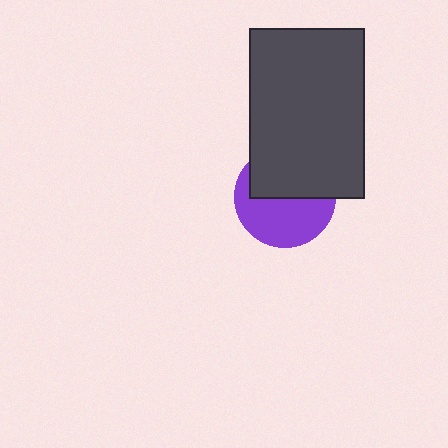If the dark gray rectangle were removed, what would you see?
You would see the complete purple circle.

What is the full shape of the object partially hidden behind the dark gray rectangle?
The partially hidden object is a purple circle.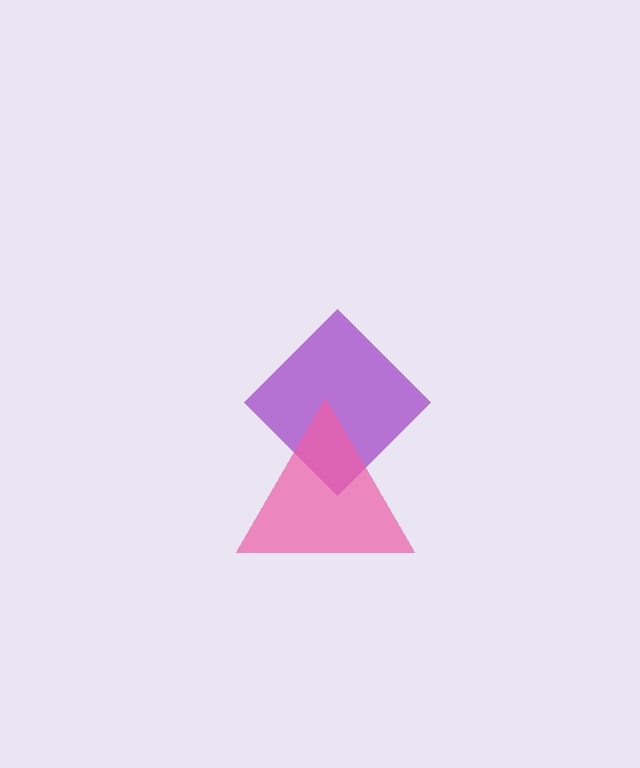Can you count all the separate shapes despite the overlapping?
Yes, there are 2 separate shapes.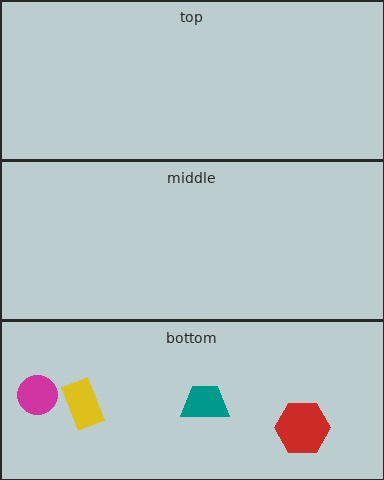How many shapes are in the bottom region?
4.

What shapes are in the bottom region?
The yellow rectangle, the red hexagon, the magenta circle, the teal trapezoid.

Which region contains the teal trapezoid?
The bottom region.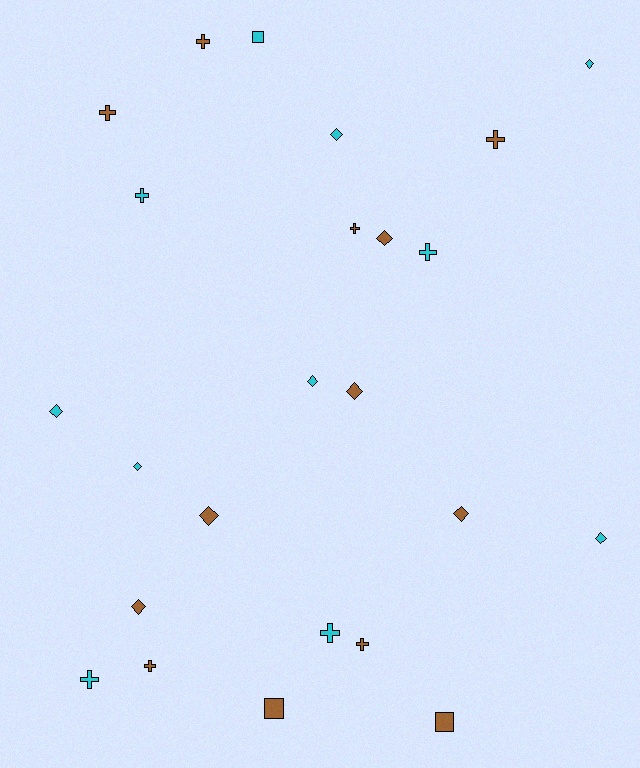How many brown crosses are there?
There are 6 brown crosses.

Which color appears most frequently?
Brown, with 13 objects.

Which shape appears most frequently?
Diamond, with 11 objects.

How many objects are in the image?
There are 24 objects.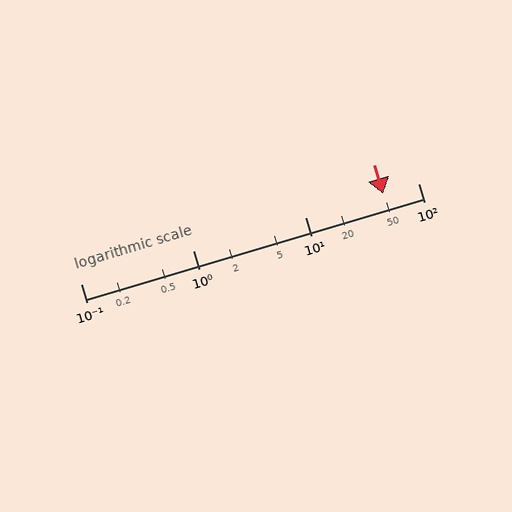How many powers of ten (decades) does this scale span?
The scale spans 3 decades, from 0.1 to 100.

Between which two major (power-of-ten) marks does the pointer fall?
The pointer is between 10 and 100.